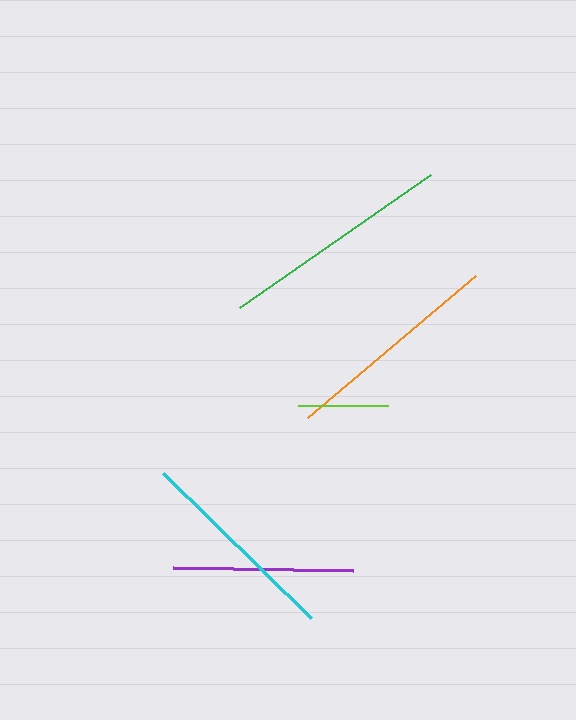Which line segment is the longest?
The green line is the longest at approximately 233 pixels.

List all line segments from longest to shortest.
From longest to shortest: green, orange, cyan, purple, lime.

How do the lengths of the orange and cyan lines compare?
The orange and cyan lines are approximately the same length.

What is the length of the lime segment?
The lime segment is approximately 90 pixels long.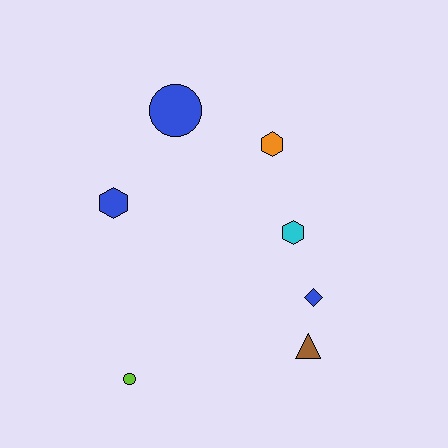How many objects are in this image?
There are 7 objects.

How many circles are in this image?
There are 2 circles.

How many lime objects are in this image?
There is 1 lime object.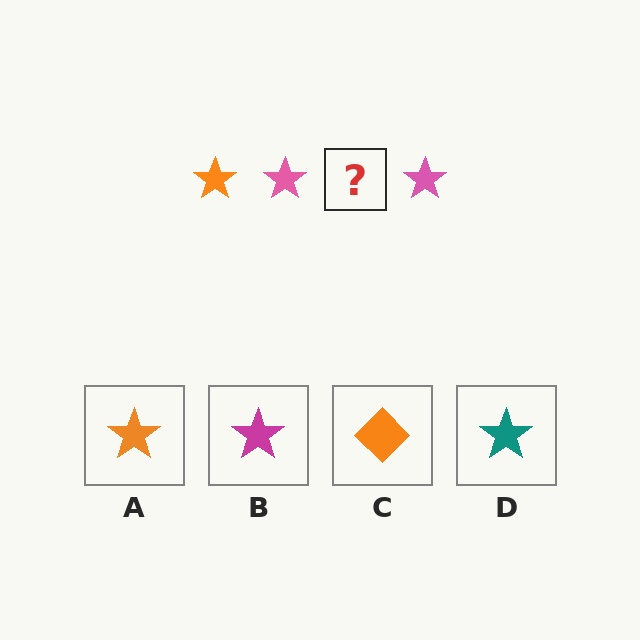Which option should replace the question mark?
Option A.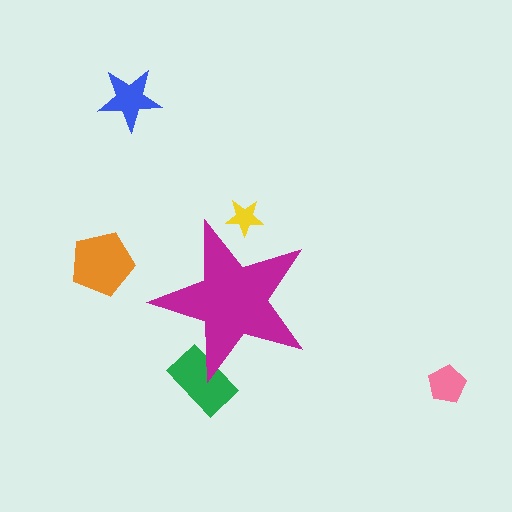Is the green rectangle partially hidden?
Yes, the green rectangle is partially hidden behind the magenta star.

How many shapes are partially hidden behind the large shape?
2 shapes are partially hidden.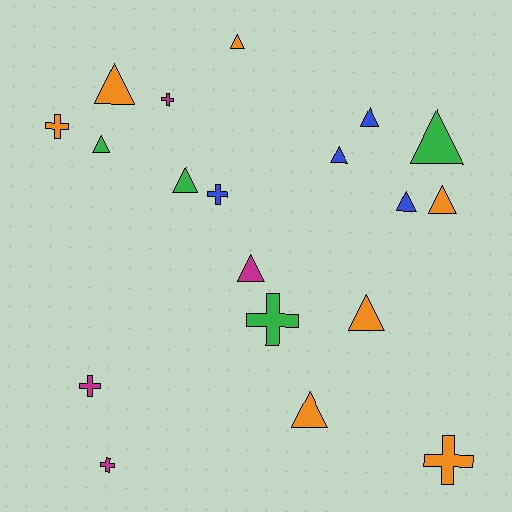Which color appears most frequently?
Orange, with 7 objects.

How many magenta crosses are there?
There are 3 magenta crosses.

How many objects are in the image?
There are 19 objects.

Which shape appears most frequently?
Triangle, with 12 objects.